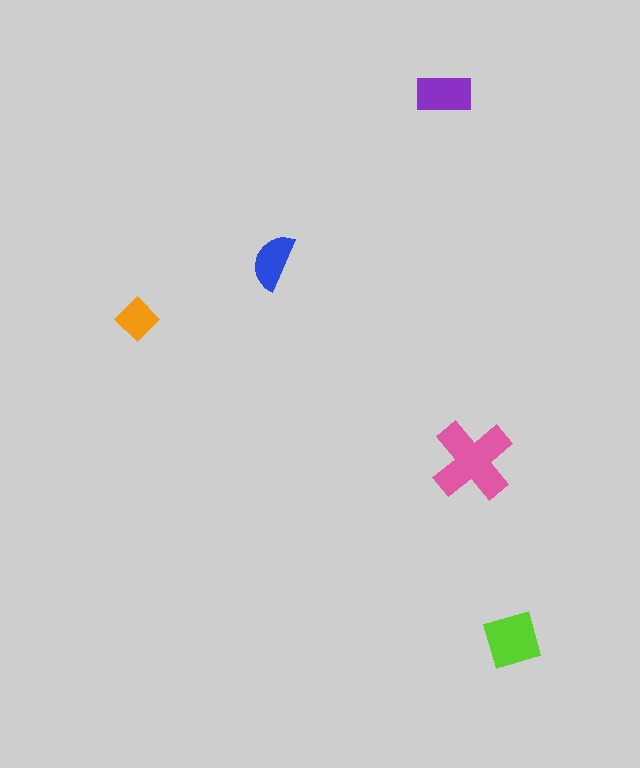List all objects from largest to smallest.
The pink cross, the lime square, the purple rectangle, the blue semicircle, the orange diamond.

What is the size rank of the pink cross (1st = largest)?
1st.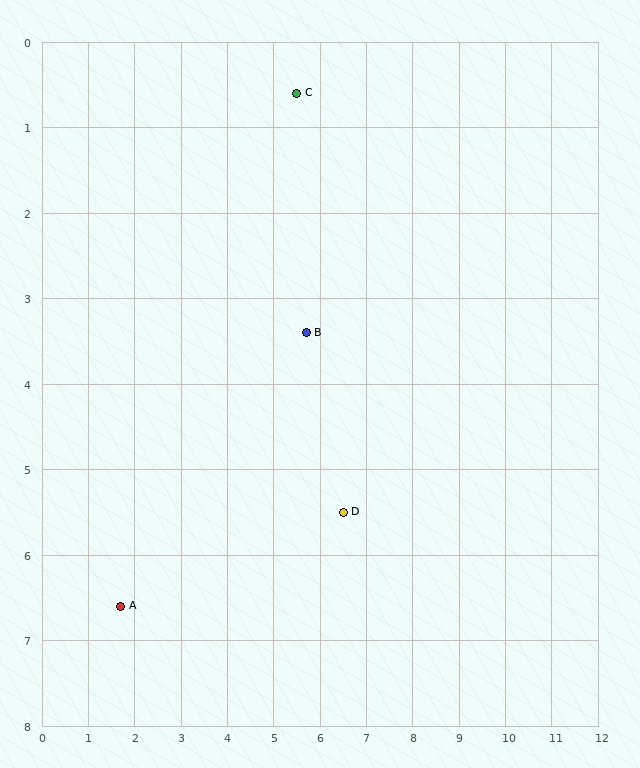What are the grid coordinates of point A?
Point A is at approximately (1.7, 6.6).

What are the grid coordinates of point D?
Point D is at approximately (6.5, 5.5).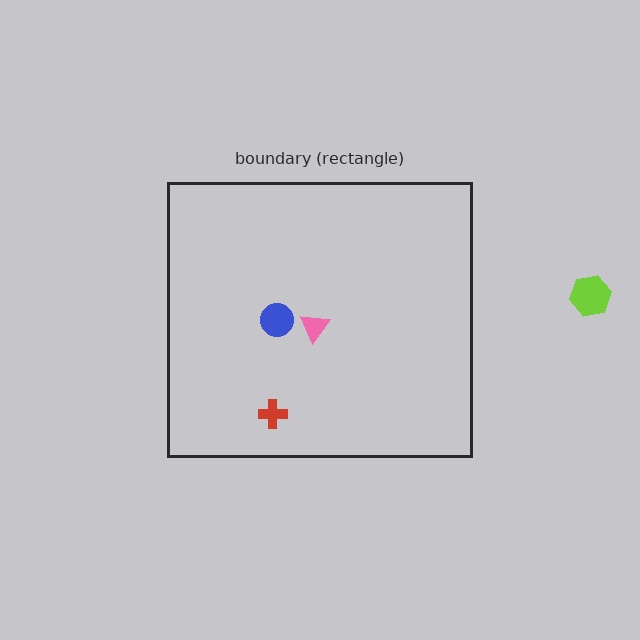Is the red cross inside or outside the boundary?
Inside.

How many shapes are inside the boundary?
3 inside, 1 outside.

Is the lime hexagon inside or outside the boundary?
Outside.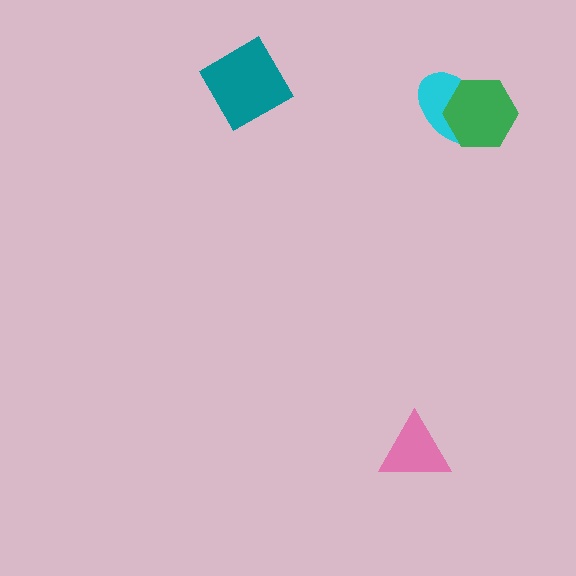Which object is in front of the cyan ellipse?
The green hexagon is in front of the cyan ellipse.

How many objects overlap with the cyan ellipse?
1 object overlaps with the cyan ellipse.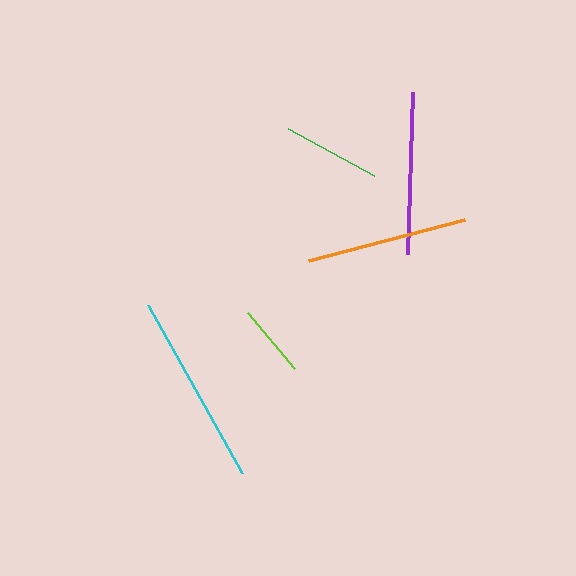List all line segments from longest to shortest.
From longest to shortest: cyan, purple, orange, green, lime.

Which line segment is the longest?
The cyan line is the longest at approximately 193 pixels.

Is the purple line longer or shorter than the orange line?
The purple line is longer than the orange line.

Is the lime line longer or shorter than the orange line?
The orange line is longer than the lime line.